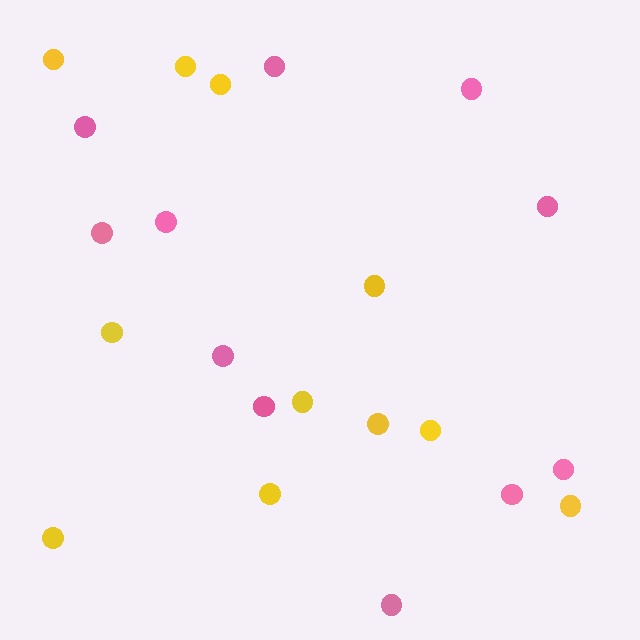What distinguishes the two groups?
There are 2 groups: one group of yellow circles (11) and one group of pink circles (11).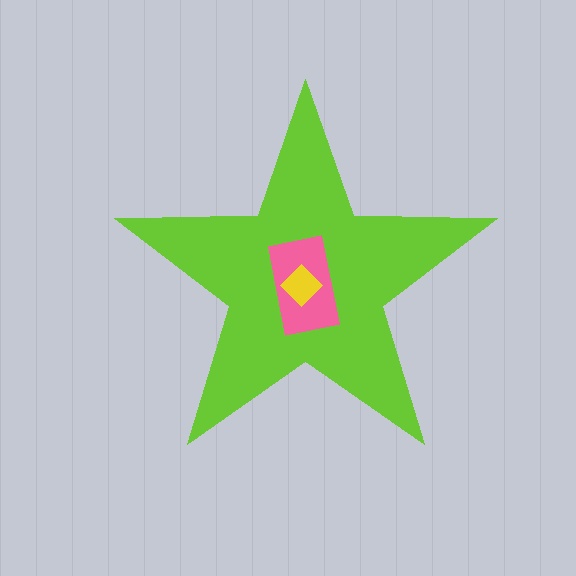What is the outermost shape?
The lime star.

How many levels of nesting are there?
3.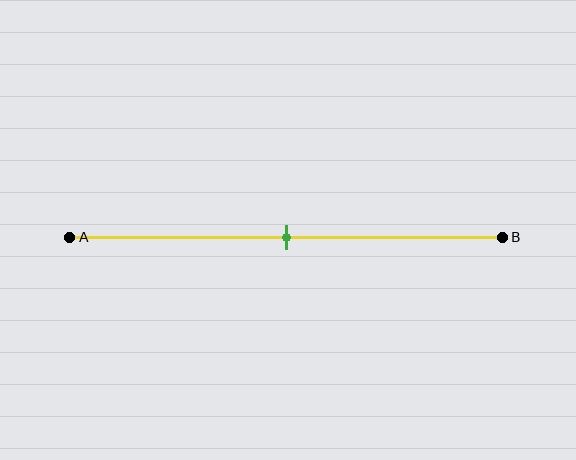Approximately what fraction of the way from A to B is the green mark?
The green mark is approximately 50% of the way from A to B.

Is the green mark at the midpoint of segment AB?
Yes, the mark is approximately at the midpoint.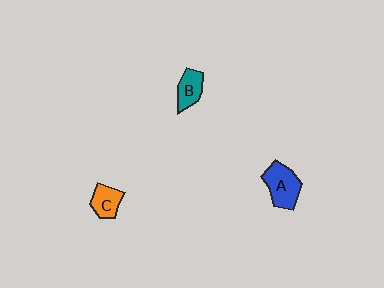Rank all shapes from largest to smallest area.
From largest to smallest: A (blue), B (teal), C (orange).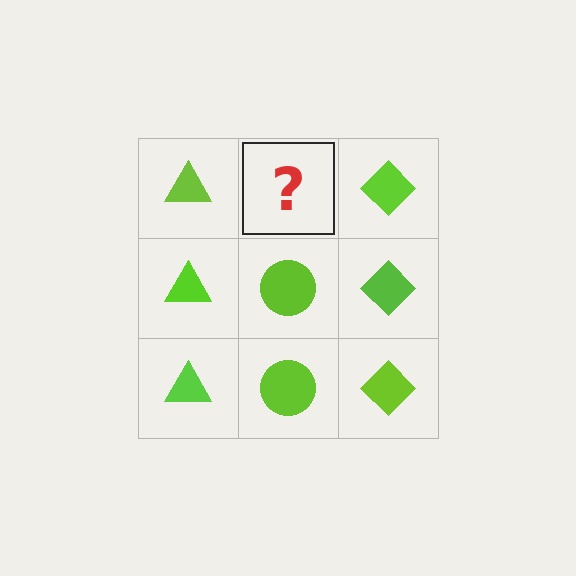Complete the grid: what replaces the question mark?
The question mark should be replaced with a lime circle.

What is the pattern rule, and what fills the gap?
The rule is that each column has a consistent shape. The gap should be filled with a lime circle.